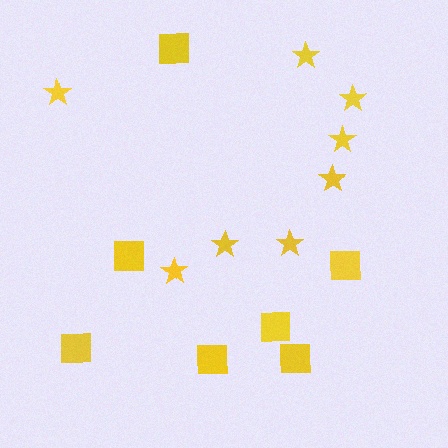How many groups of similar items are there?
There are 2 groups: one group of stars (8) and one group of squares (7).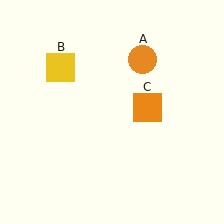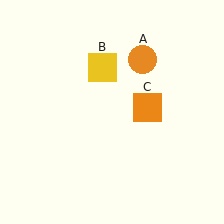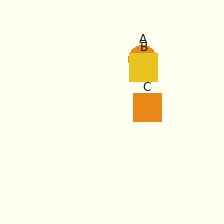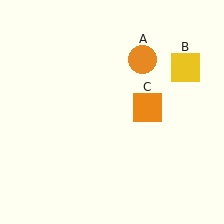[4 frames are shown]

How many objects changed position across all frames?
1 object changed position: yellow square (object B).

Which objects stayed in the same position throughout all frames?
Orange circle (object A) and orange square (object C) remained stationary.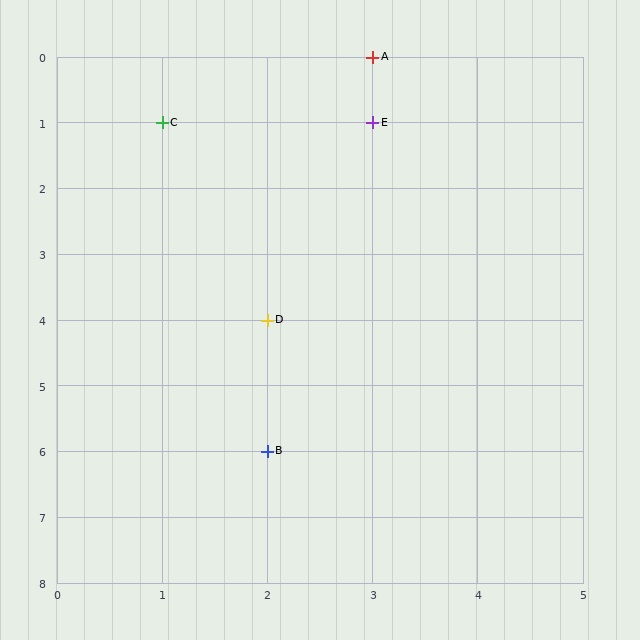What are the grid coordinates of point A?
Point A is at grid coordinates (3, 0).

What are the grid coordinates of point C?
Point C is at grid coordinates (1, 1).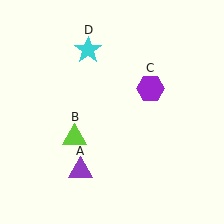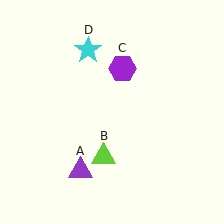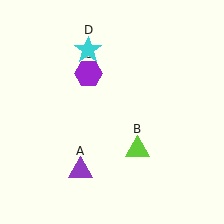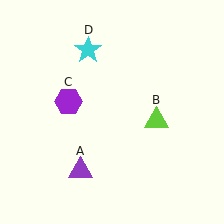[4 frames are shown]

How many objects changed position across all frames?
2 objects changed position: lime triangle (object B), purple hexagon (object C).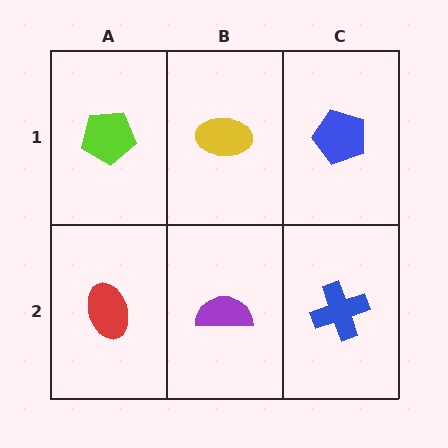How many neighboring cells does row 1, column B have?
3.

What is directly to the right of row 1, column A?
A yellow ellipse.